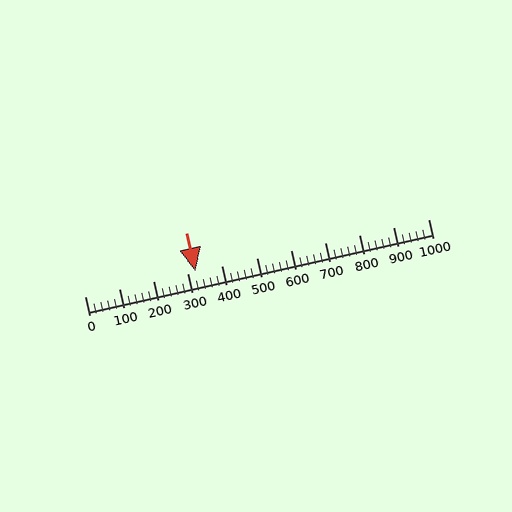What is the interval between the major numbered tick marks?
The major tick marks are spaced 100 units apart.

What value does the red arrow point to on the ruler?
The red arrow points to approximately 324.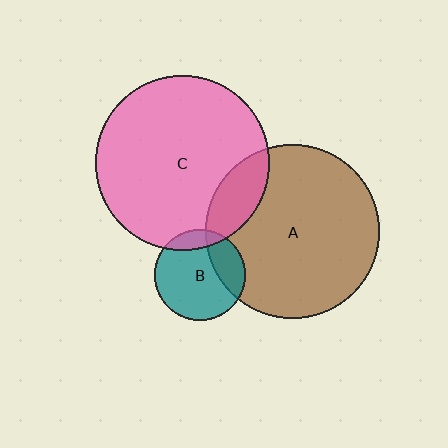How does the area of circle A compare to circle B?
Approximately 3.6 times.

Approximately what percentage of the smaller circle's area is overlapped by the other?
Approximately 15%.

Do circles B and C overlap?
Yes.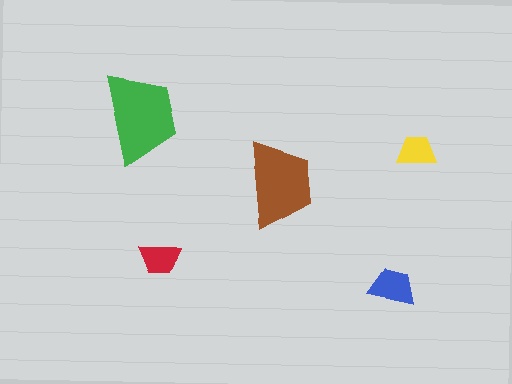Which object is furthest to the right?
The yellow trapezoid is rightmost.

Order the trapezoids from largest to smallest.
the green one, the brown one, the blue one, the red one, the yellow one.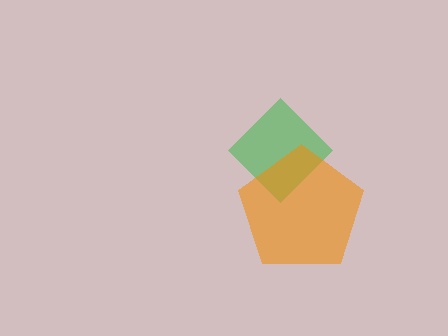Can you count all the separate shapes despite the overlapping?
Yes, there are 2 separate shapes.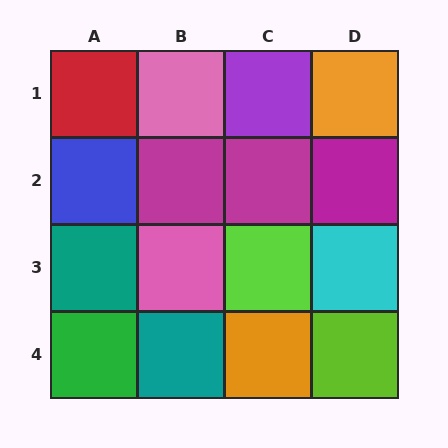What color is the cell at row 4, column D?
Lime.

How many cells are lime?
2 cells are lime.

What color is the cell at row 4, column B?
Teal.